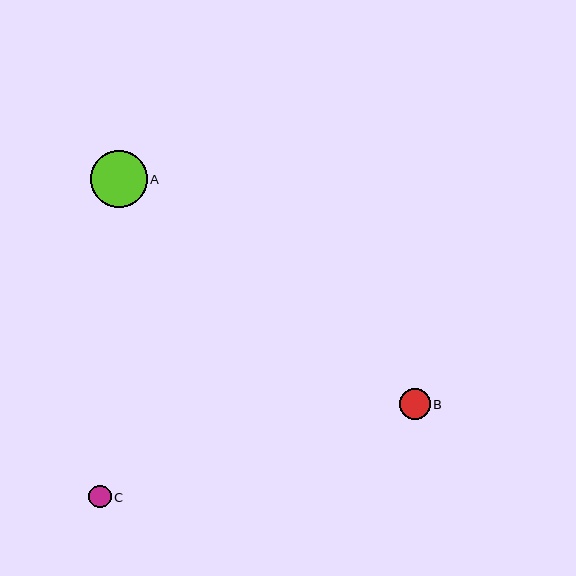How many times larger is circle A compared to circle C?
Circle A is approximately 2.5 times the size of circle C.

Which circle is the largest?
Circle A is the largest with a size of approximately 57 pixels.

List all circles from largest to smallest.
From largest to smallest: A, B, C.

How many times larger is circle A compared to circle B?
Circle A is approximately 1.8 times the size of circle B.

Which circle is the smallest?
Circle C is the smallest with a size of approximately 23 pixels.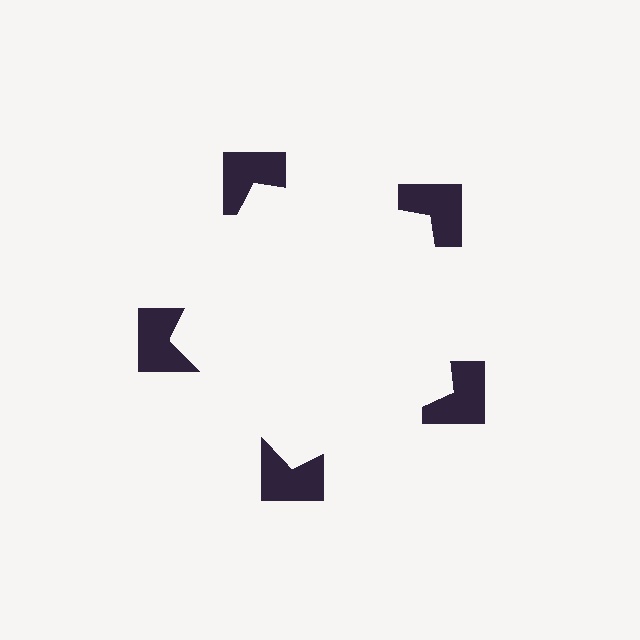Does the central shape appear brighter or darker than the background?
It typically appears slightly brighter than the background, even though no actual brightness change is drawn.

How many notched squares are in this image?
There are 5 — one at each vertex of the illusory pentagon.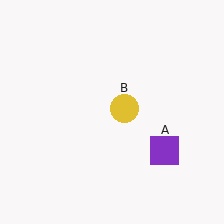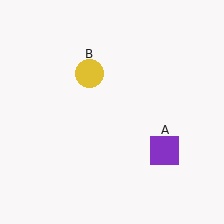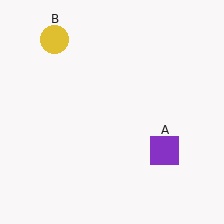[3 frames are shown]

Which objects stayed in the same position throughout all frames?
Purple square (object A) remained stationary.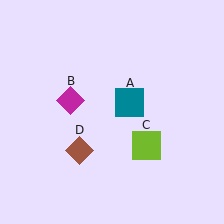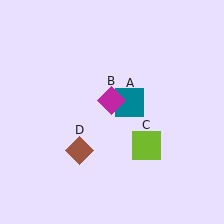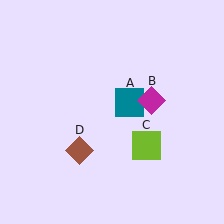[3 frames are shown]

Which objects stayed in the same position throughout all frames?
Teal square (object A) and lime square (object C) and brown diamond (object D) remained stationary.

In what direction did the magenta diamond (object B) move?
The magenta diamond (object B) moved right.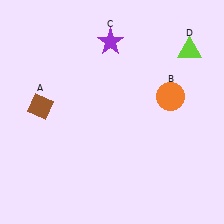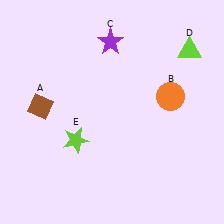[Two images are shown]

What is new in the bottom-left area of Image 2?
A lime star (E) was added in the bottom-left area of Image 2.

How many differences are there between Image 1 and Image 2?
There is 1 difference between the two images.